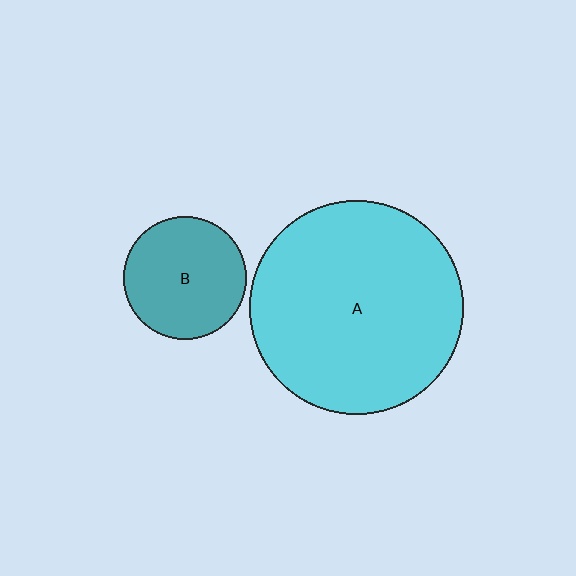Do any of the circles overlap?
No, none of the circles overlap.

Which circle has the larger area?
Circle A (cyan).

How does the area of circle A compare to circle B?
Approximately 3.0 times.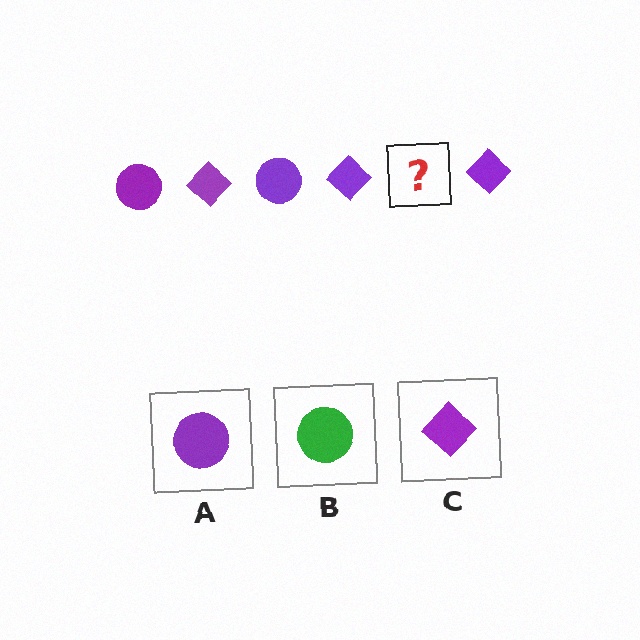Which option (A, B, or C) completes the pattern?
A.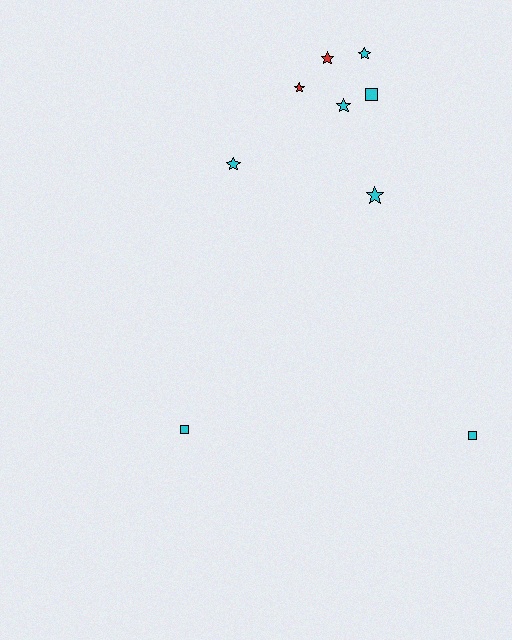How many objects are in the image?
There are 9 objects.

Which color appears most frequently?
Cyan, with 7 objects.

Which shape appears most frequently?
Star, with 6 objects.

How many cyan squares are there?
There are 3 cyan squares.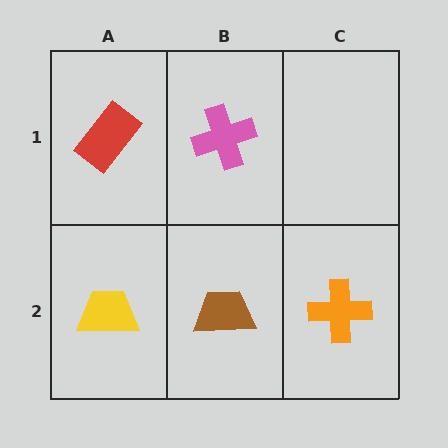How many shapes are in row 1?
2 shapes.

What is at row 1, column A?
A red rectangle.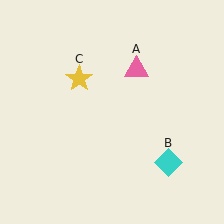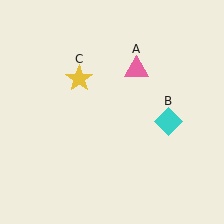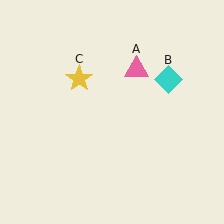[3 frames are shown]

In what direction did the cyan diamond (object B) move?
The cyan diamond (object B) moved up.